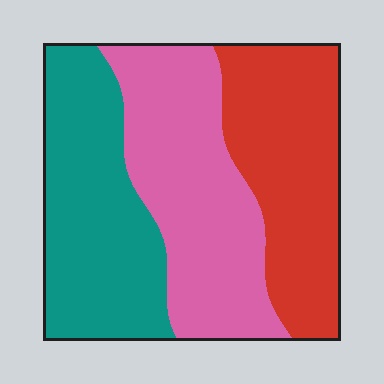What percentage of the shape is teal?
Teal takes up about one third (1/3) of the shape.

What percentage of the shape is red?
Red takes up between a quarter and a half of the shape.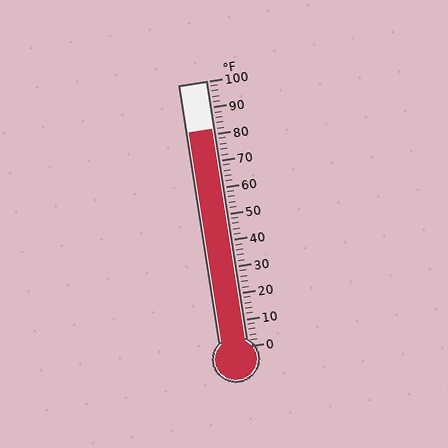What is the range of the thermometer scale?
The thermometer scale ranges from 0°F to 100°F.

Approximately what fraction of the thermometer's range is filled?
The thermometer is filled to approximately 80% of its range.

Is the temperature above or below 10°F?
The temperature is above 10°F.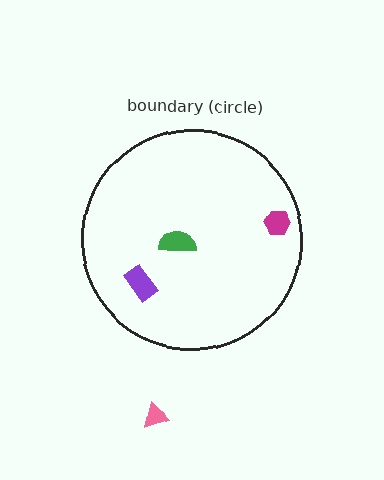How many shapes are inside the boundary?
3 inside, 1 outside.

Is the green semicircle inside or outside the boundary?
Inside.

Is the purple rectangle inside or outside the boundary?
Inside.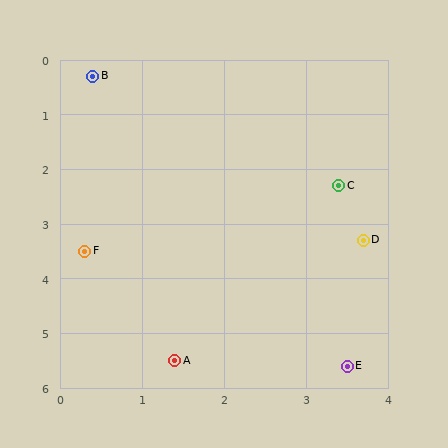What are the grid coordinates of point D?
Point D is at approximately (3.7, 3.3).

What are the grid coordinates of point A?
Point A is at approximately (1.4, 5.5).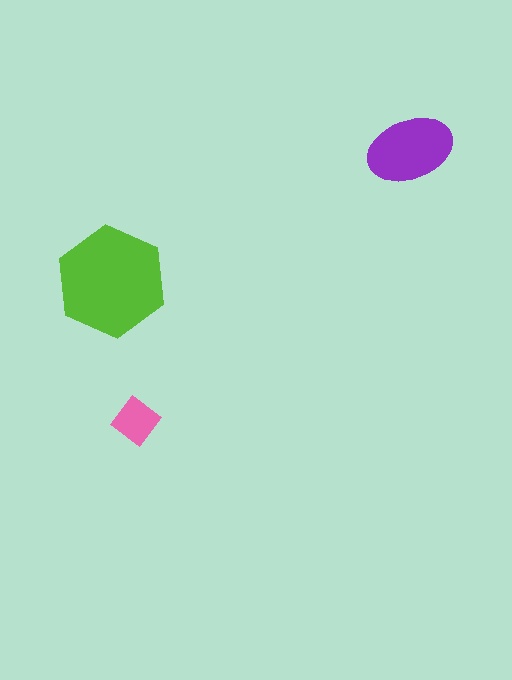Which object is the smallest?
The pink diamond.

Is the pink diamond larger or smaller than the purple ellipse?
Smaller.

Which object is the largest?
The lime hexagon.